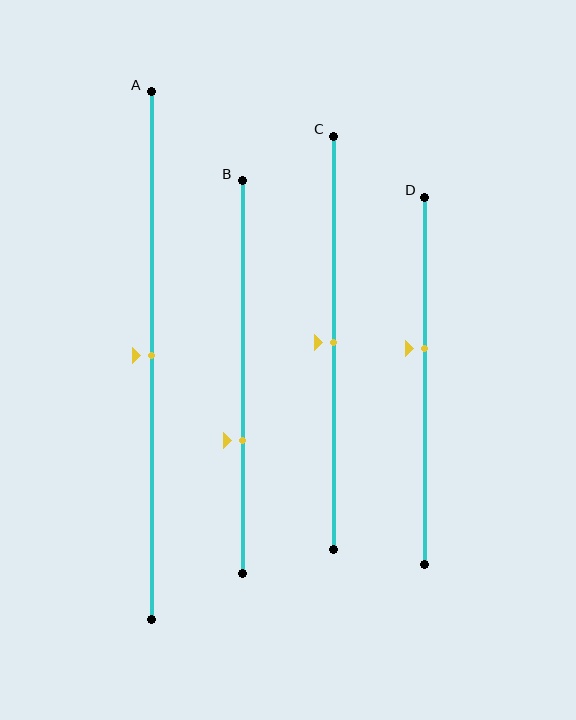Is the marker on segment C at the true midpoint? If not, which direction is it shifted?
Yes, the marker on segment C is at the true midpoint.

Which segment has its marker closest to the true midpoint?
Segment A has its marker closest to the true midpoint.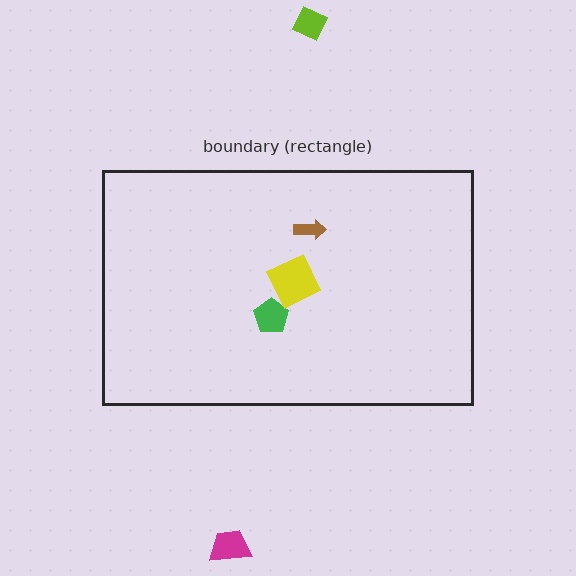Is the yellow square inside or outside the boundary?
Inside.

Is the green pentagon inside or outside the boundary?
Inside.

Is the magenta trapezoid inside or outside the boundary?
Outside.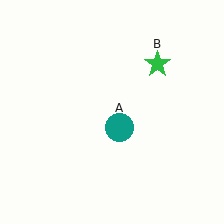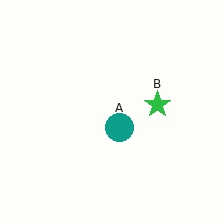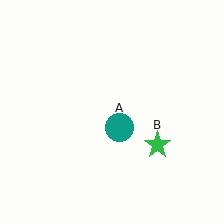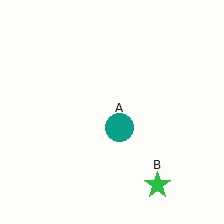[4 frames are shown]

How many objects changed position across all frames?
1 object changed position: green star (object B).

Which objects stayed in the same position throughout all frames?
Teal circle (object A) remained stationary.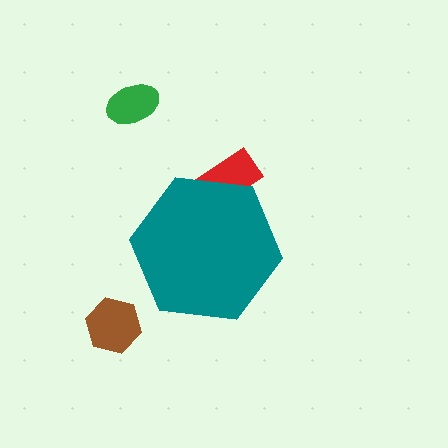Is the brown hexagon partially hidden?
No, the brown hexagon is fully visible.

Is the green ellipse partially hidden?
No, the green ellipse is fully visible.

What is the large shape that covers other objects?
A teal hexagon.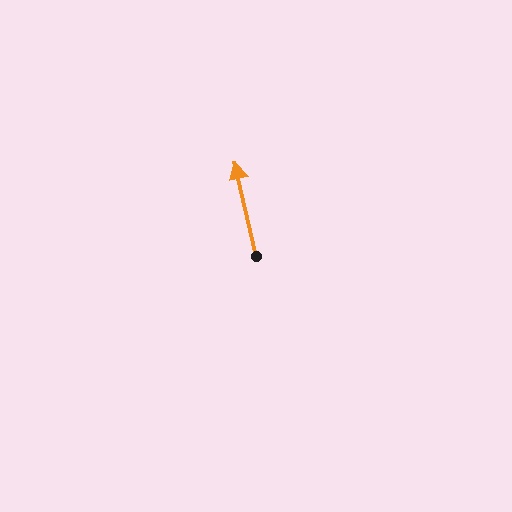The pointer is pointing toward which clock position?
Roughly 12 o'clock.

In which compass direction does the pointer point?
North.